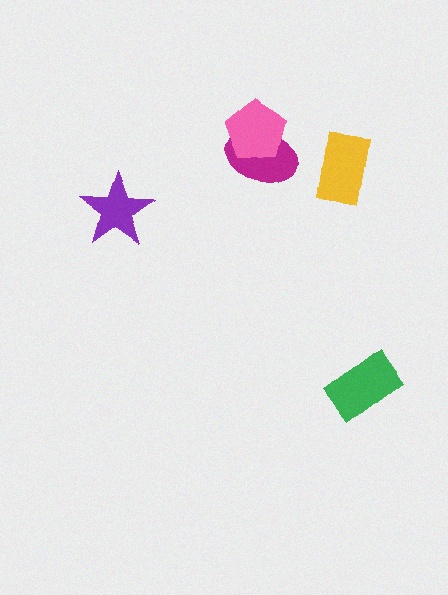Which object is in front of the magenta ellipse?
The pink pentagon is in front of the magenta ellipse.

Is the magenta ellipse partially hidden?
Yes, it is partially covered by another shape.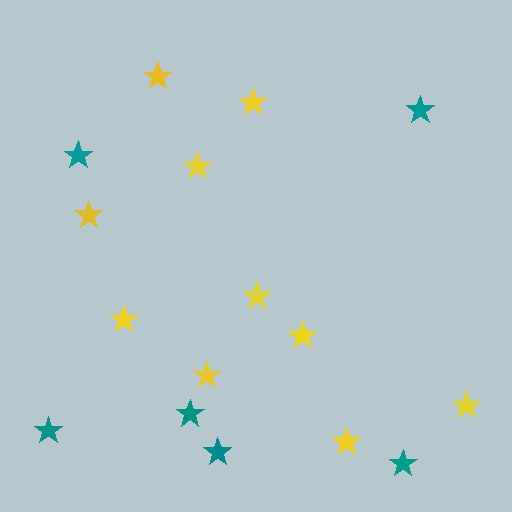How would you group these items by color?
There are 2 groups: one group of yellow stars (10) and one group of teal stars (6).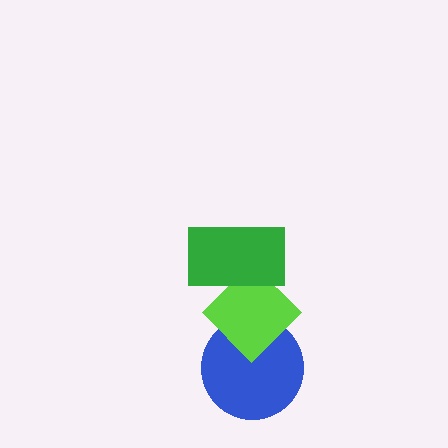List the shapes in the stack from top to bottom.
From top to bottom: the green rectangle, the lime diamond, the blue circle.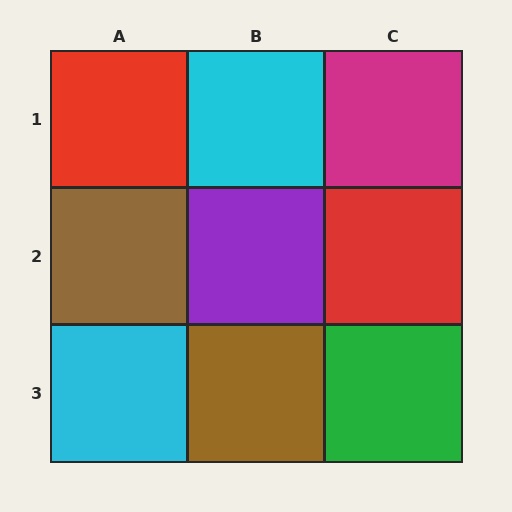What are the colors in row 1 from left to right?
Red, cyan, magenta.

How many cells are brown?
2 cells are brown.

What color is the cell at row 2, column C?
Red.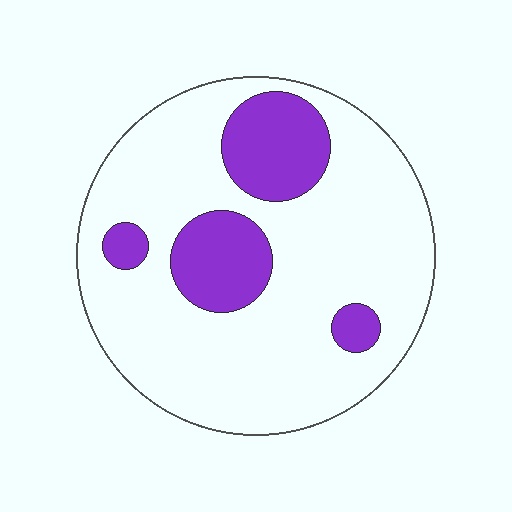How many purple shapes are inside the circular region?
4.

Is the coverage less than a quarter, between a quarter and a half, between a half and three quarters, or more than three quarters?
Less than a quarter.